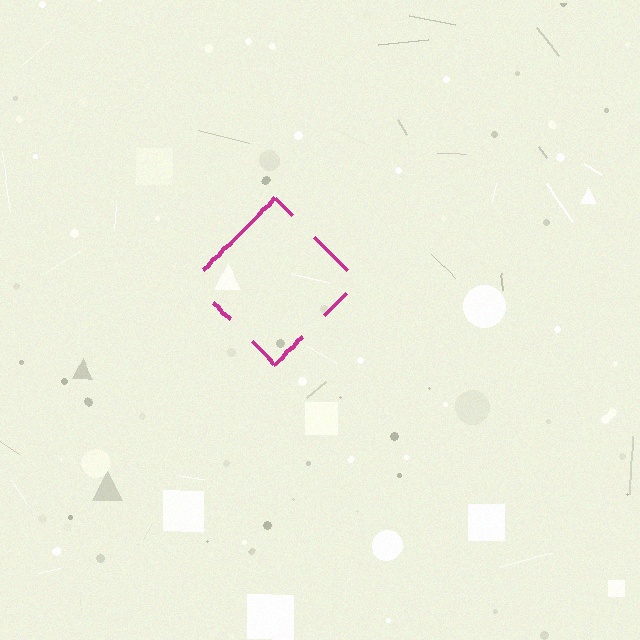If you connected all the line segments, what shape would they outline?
They would outline a diamond.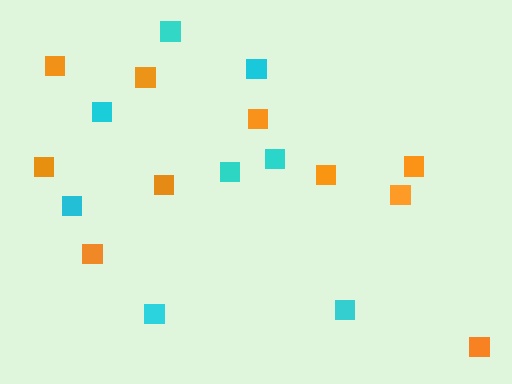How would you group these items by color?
There are 2 groups: one group of orange squares (10) and one group of cyan squares (8).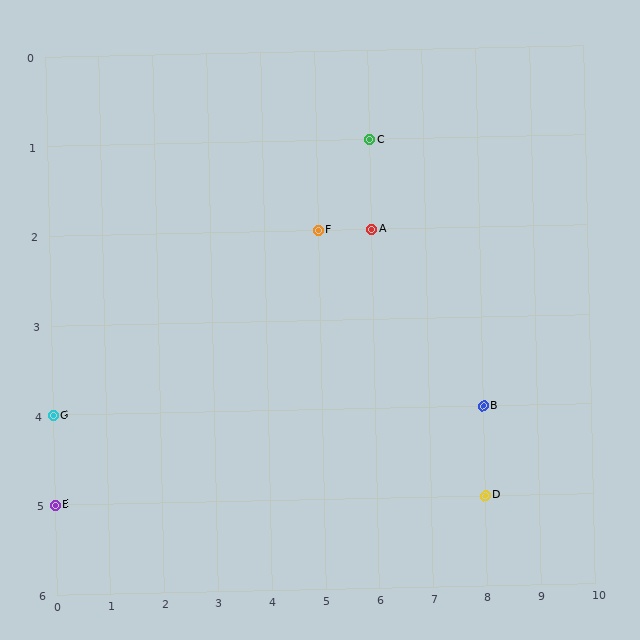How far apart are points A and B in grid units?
Points A and B are 2 columns and 2 rows apart (about 2.8 grid units diagonally).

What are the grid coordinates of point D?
Point D is at grid coordinates (8, 5).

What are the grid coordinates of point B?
Point B is at grid coordinates (8, 4).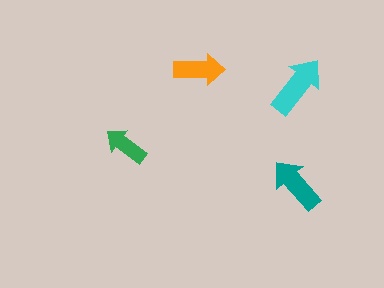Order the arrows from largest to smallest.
the cyan one, the teal one, the orange one, the green one.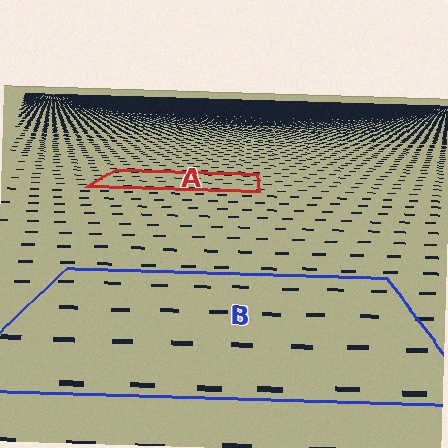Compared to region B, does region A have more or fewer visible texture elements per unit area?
Region A has more texture elements per unit area — they are packed more densely because it is farther away.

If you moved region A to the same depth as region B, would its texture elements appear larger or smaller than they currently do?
They would appear larger. At a closer depth, the same texture elements are projected at a bigger on-screen size.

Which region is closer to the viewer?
Region B is closer. The texture elements there are larger and more spread out.